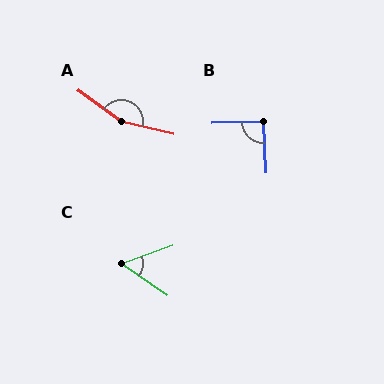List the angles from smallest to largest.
C (55°), B (91°), A (158°).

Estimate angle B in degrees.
Approximately 91 degrees.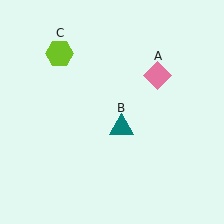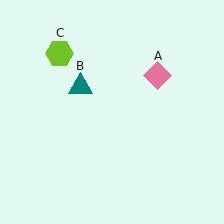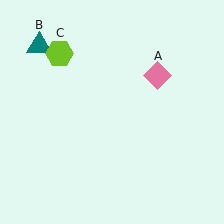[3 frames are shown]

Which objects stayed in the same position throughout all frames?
Pink diamond (object A) and lime hexagon (object C) remained stationary.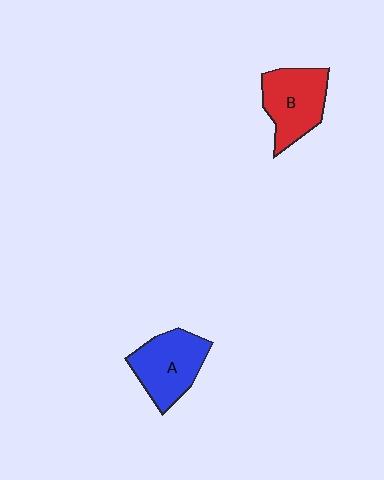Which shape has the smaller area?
Shape B (red).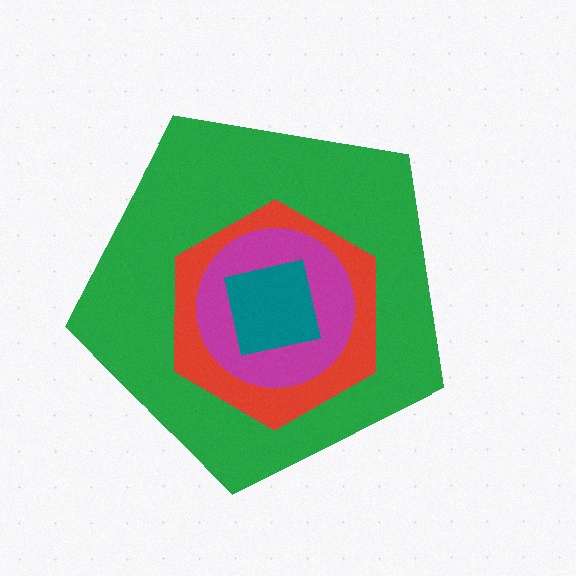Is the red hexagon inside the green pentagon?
Yes.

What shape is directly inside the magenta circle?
The teal square.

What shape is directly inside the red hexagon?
The magenta circle.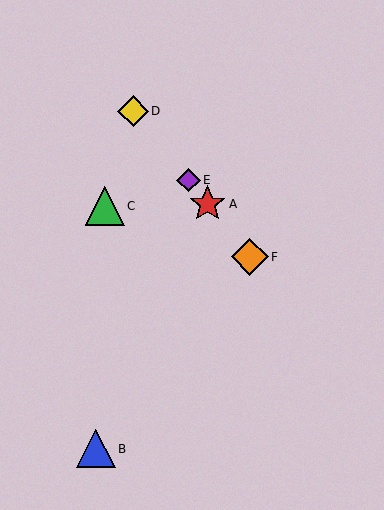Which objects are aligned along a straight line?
Objects A, D, E, F are aligned along a straight line.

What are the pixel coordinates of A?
Object A is at (208, 204).